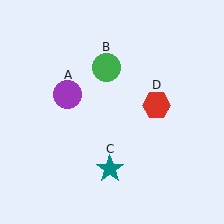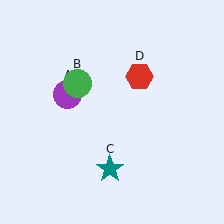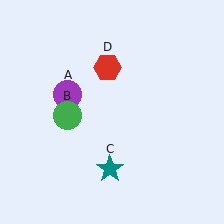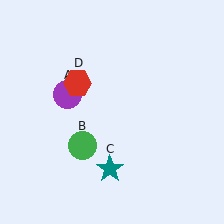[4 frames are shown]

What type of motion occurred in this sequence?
The green circle (object B), red hexagon (object D) rotated counterclockwise around the center of the scene.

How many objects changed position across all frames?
2 objects changed position: green circle (object B), red hexagon (object D).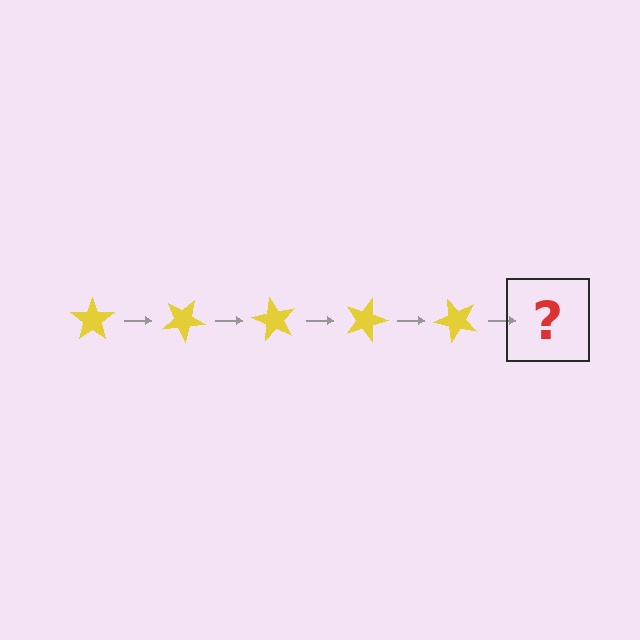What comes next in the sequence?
The next element should be a yellow star rotated 150 degrees.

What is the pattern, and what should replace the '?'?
The pattern is that the star rotates 30 degrees each step. The '?' should be a yellow star rotated 150 degrees.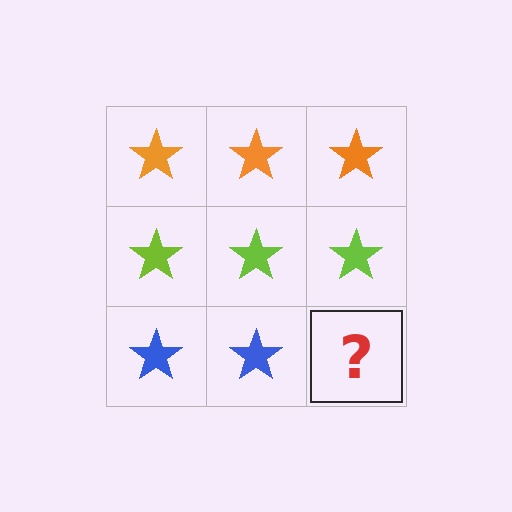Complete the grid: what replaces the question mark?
The question mark should be replaced with a blue star.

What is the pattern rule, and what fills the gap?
The rule is that each row has a consistent color. The gap should be filled with a blue star.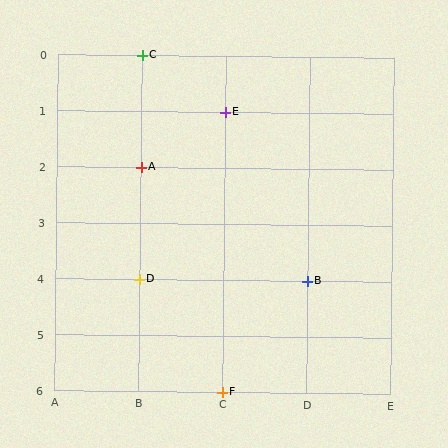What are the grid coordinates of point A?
Point A is at grid coordinates (B, 2).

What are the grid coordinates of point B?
Point B is at grid coordinates (D, 4).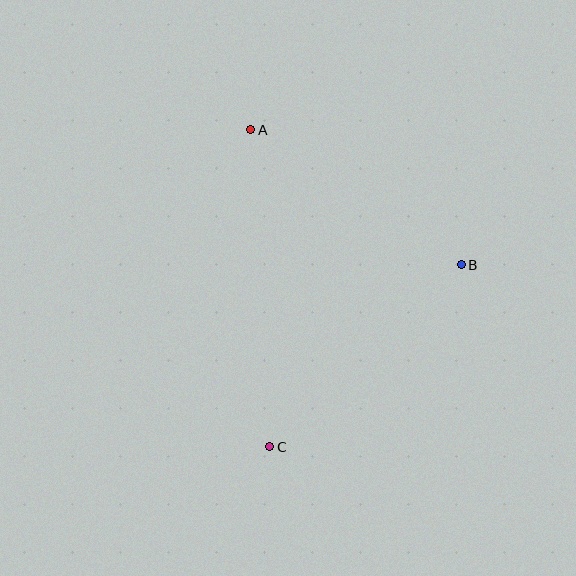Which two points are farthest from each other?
Points A and C are farthest from each other.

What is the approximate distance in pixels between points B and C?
The distance between B and C is approximately 264 pixels.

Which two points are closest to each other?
Points A and B are closest to each other.